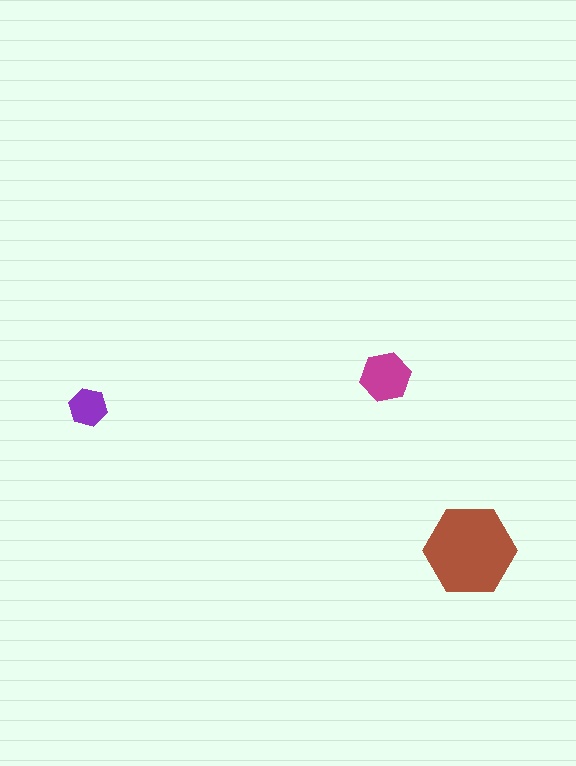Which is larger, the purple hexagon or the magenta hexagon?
The magenta one.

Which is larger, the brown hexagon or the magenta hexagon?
The brown one.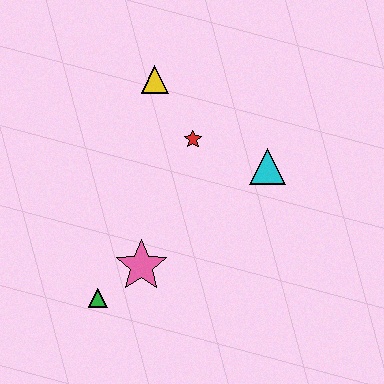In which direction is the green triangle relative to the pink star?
The green triangle is to the left of the pink star.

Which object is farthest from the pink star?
The yellow triangle is farthest from the pink star.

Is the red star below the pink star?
No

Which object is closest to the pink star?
The green triangle is closest to the pink star.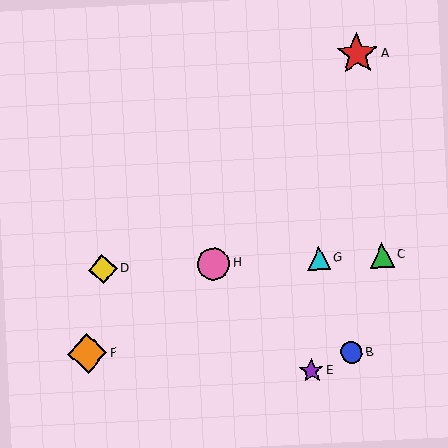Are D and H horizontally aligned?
Yes, both are at y≈269.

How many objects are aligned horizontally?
4 objects (C, D, G, H) are aligned horizontally.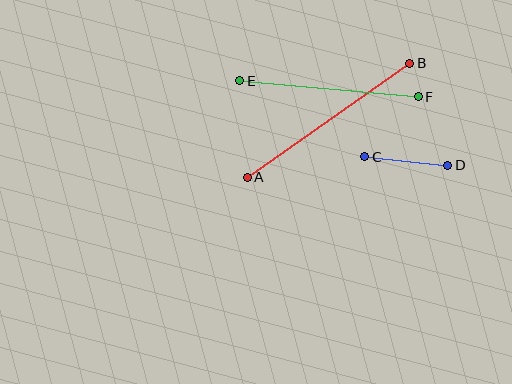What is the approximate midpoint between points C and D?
The midpoint is at approximately (406, 161) pixels.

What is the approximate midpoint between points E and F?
The midpoint is at approximately (329, 89) pixels.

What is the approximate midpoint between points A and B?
The midpoint is at approximately (329, 120) pixels.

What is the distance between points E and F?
The distance is approximately 179 pixels.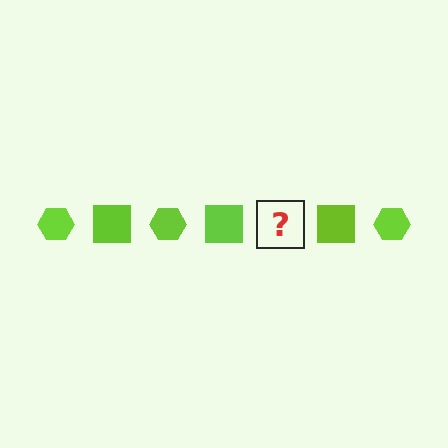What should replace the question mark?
The question mark should be replaced with a lime hexagon.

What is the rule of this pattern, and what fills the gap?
The rule is that the pattern cycles through hexagon, square shapes in lime. The gap should be filled with a lime hexagon.